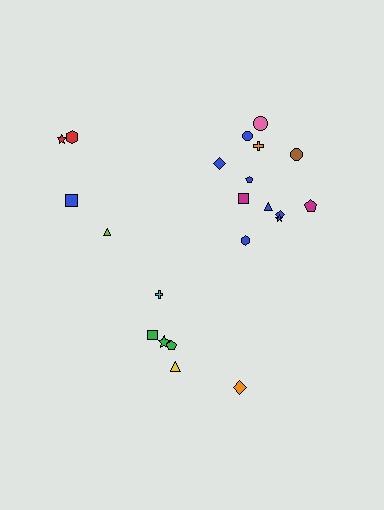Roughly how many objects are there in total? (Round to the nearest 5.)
Roughly 20 objects in total.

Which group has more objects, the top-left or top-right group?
The top-right group.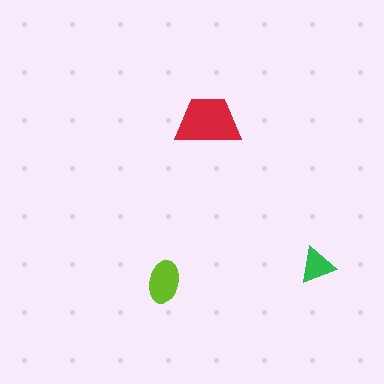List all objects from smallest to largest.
The green triangle, the lime ellipse, the red trapezoid.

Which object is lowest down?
The lime ellipse is bottommost.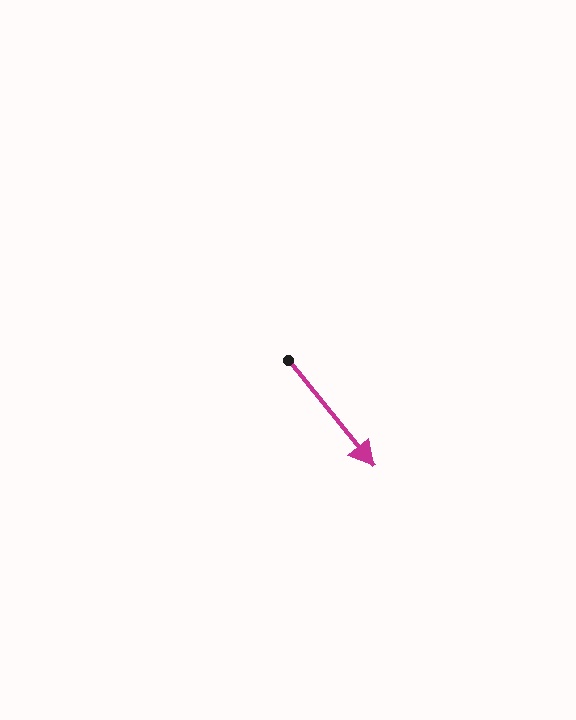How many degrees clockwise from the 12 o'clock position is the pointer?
Approximately 141 degrees.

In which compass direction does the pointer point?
Southeast.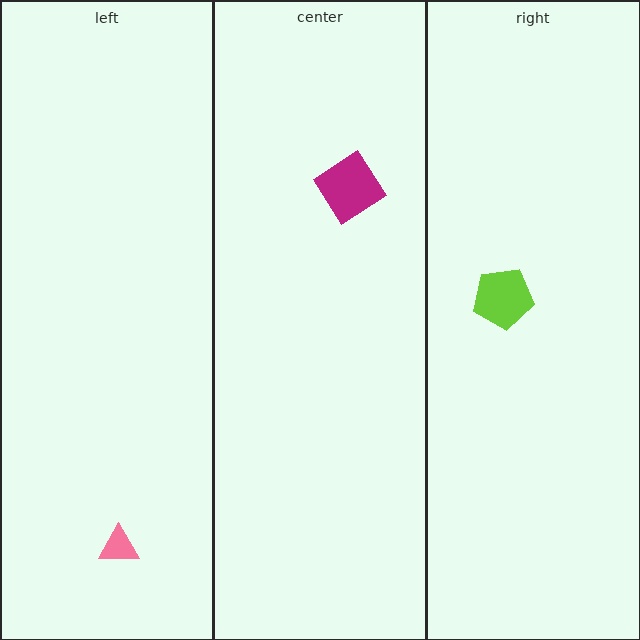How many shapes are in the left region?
1.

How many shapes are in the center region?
1.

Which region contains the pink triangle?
The left region.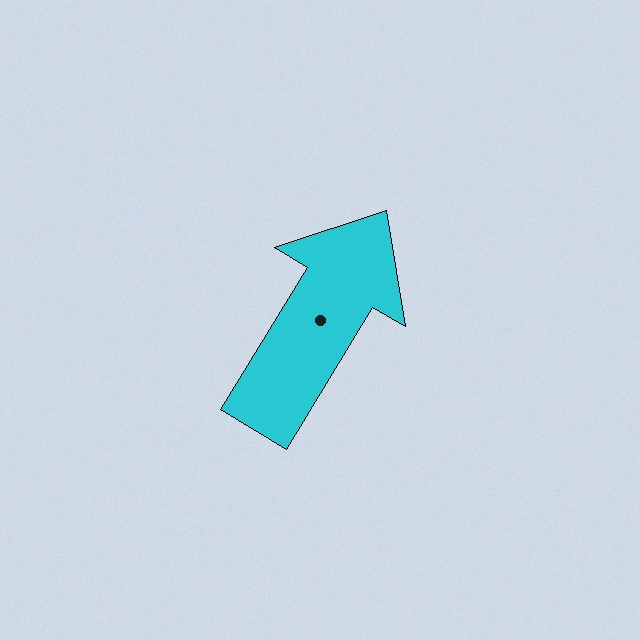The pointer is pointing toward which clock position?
Roughly 1 o'clock.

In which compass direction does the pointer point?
Northeast.